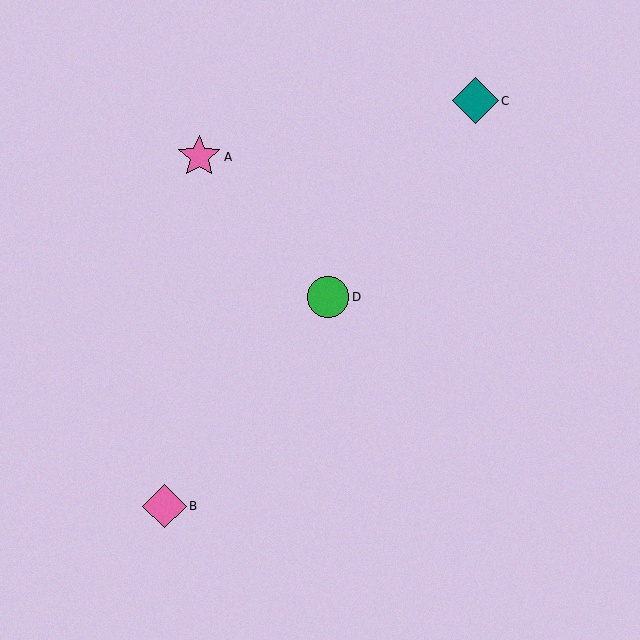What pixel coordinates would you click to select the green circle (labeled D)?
Click at (328, 297) to select the green circle D.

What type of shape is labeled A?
Shape A is a pink star.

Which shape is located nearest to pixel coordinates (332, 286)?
The green circle (labeled D) at (328, 297) is nearest to that location.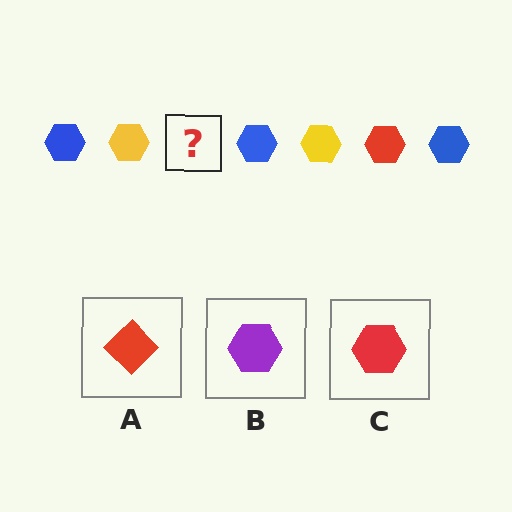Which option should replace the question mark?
Option C.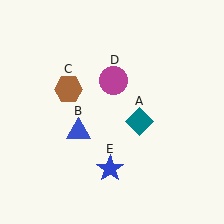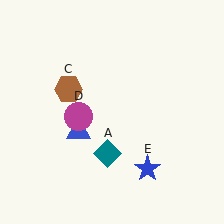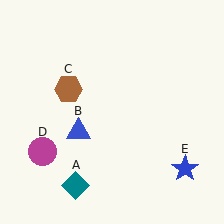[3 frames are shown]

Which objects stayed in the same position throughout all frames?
Blue triangle (object B) and brown hexagon (object C) remained stationary.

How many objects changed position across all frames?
3 objects changed position: teal diamond (object A), magenta circle (object D), blue star (object E).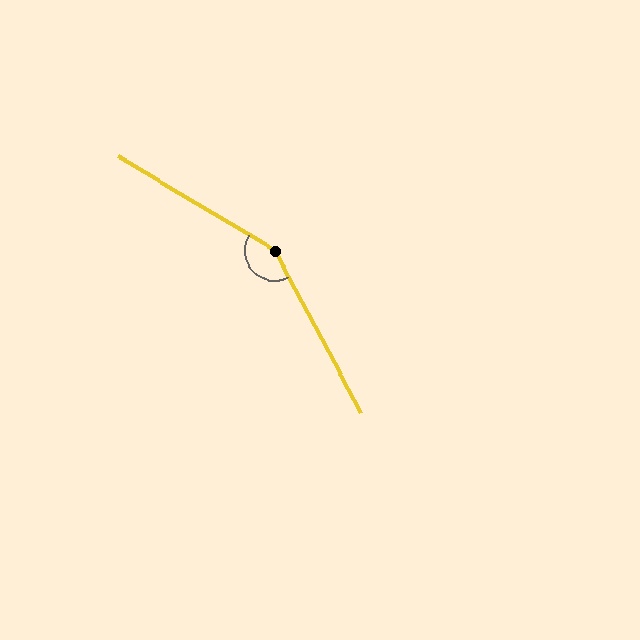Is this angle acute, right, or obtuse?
It is obtuse.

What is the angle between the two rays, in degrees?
Approximately 149 degrees.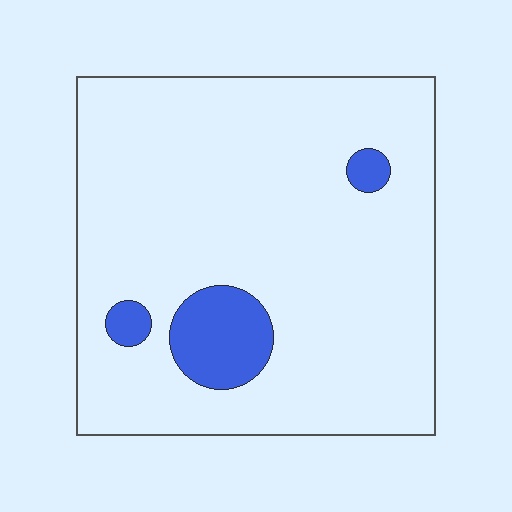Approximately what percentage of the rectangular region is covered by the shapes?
Approximately 10%.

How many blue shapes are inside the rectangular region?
3.